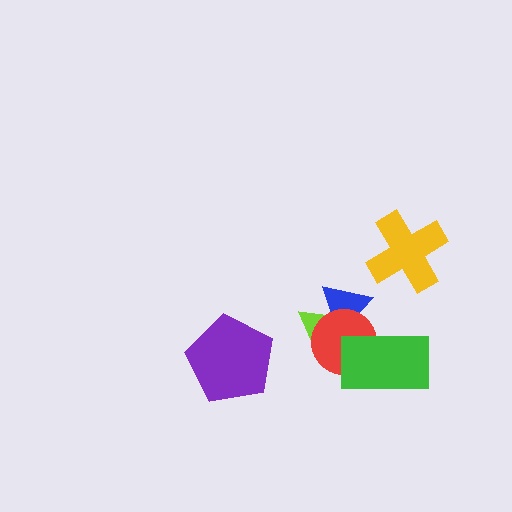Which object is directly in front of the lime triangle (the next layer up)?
The blue triangle is directly in front of the lime triangle.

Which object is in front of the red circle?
The green rectangle is in front of the red circle.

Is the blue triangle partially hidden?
Yes, it is partially covered by another shape.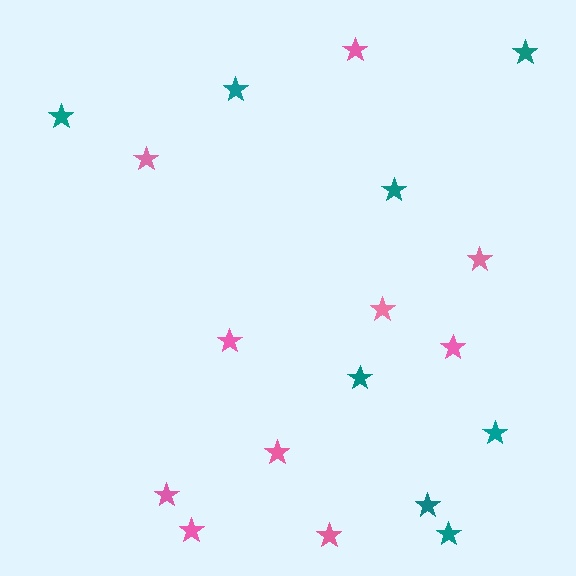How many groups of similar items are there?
There are 2 groups: one group of pink stars (10) and one group of teal stars (8).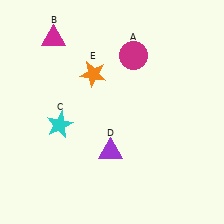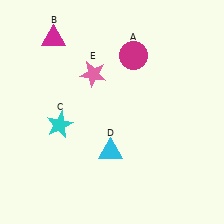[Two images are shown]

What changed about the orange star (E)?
In Image 1, E is orange. In Image 2, it changed to pink.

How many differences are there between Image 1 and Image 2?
There are 2 differences between the two images.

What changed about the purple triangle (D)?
In Image 1, D is purple. In Image 2, it changed to cyan.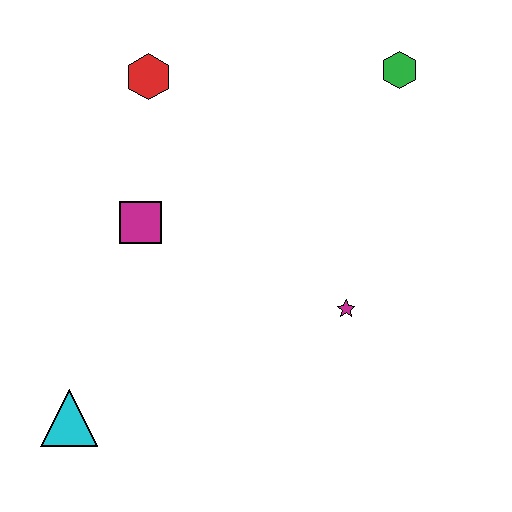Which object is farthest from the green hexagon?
The cyan triangle is farthest from the green hexagon.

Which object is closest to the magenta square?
The red hexagon is closest to the magenta square.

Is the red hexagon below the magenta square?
No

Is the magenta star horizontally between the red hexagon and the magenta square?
No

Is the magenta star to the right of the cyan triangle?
Yes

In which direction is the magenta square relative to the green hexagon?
The magenta square is to the left of the green hexagon.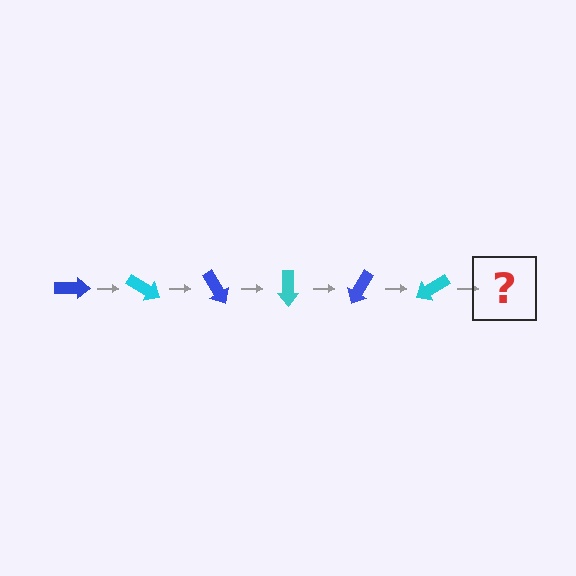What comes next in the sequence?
The next element should be a blue arrow, rotated 180 degrees from the start.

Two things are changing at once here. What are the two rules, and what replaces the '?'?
The two rules are that it rotates 30 degrees each step and the color cycles through blue and cyan. The '?' should be a blue arrow, rotated 180 degrees from the start.